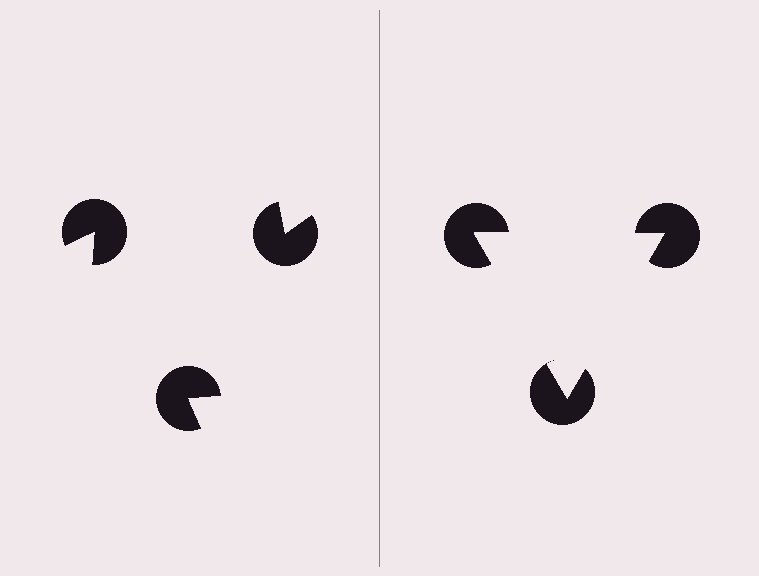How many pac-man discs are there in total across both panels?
6 — 3 on each side.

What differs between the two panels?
The pac-man discs are positioned identically on both sides; only the wedge orientations differ. On the right they align to a triangle; on the left they are misaligned.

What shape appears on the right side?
An illusory triangle.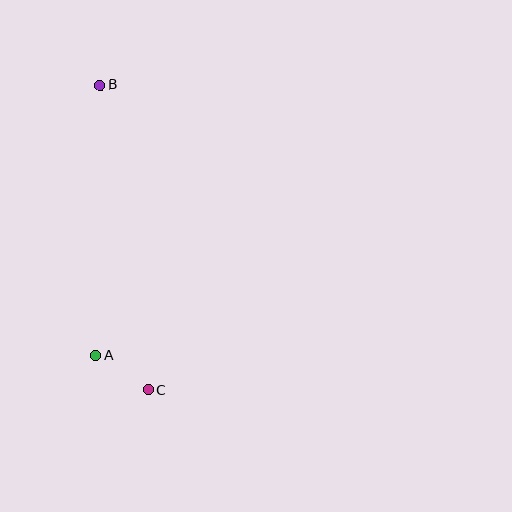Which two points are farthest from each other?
Points B and C are farthest from each other.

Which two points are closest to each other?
Points A and C are closest to each other.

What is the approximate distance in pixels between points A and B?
The distance between A and B is approximately 270 pixels.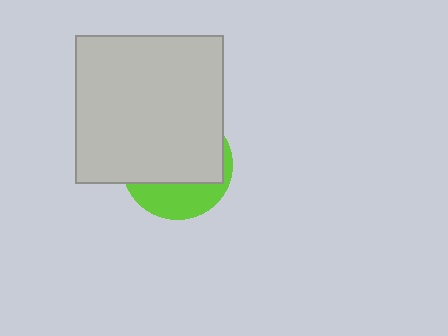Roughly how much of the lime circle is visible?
A small part of it is visible (roughly 33%).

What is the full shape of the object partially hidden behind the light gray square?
The partially hidden object is a lime circle.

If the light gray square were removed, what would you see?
You would see the complete lime circle.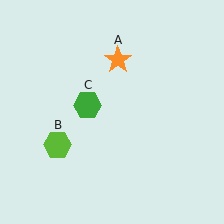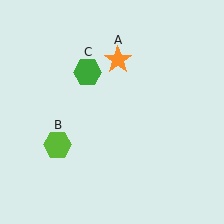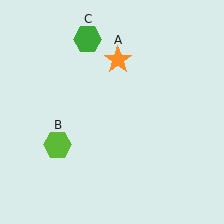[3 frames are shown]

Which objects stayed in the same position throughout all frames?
Orange star (object A) and lime hexagon (object B) remained stationary.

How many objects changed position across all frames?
1 object changed position: green hexagon (object C).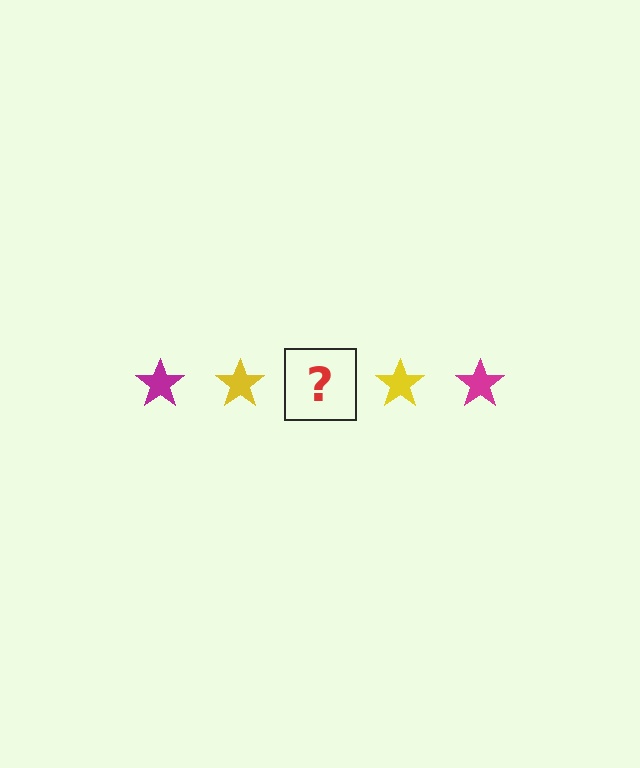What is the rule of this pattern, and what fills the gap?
The rule is that the pattern cycles through magenta, yellow stars. The gap should be filled with a magenta star.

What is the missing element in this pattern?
The missing element is a magenta star.